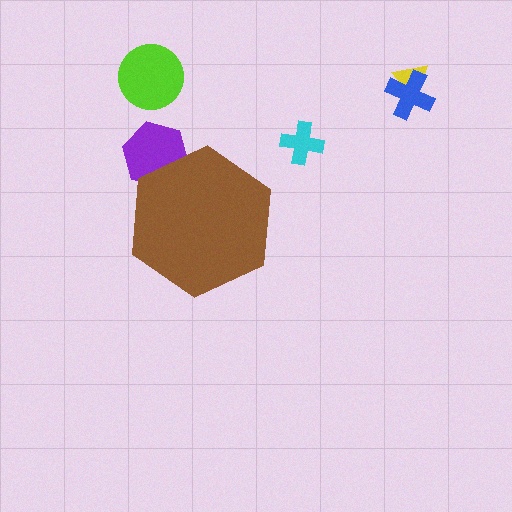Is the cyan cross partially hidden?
No, the cyan cross is fully visible.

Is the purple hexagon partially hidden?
Yes, the purple hexagon is partially hidden behind the brown hexagon.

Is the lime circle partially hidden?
No, the lime circle is fully visible.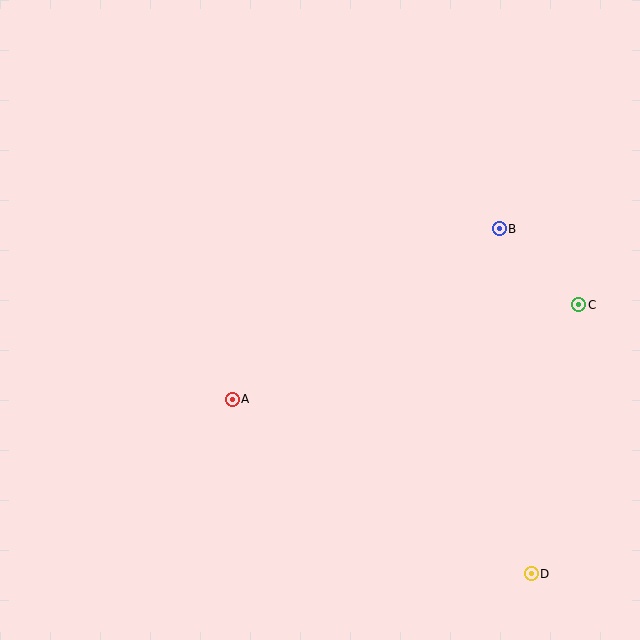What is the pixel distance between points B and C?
The distance between B and C is 110 pixels.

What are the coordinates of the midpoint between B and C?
The midpoint between B and C is at (539, 267).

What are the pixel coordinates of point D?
Point D is at (531, 574).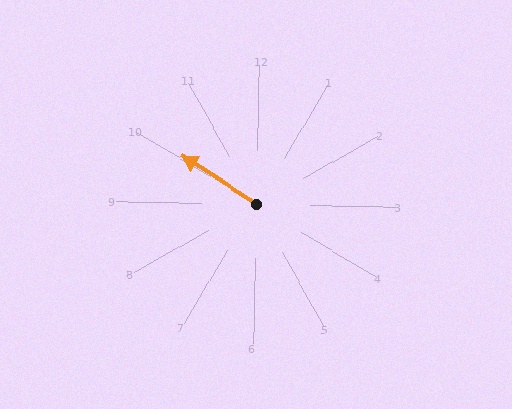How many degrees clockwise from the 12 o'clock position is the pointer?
Approximately 303 degrees.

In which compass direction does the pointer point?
Northwest.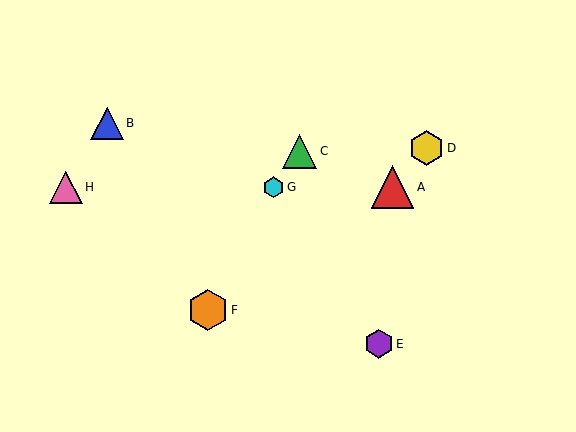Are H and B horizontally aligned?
No, H is at y≈187 and B is at y≈124.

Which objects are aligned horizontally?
Objects A, G, H are aligned horizontally.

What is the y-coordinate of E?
Object E is at y≈344.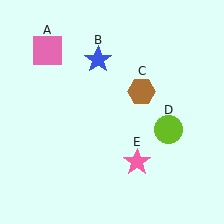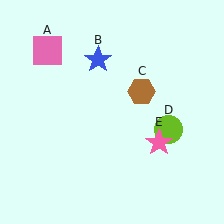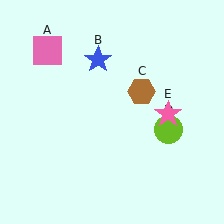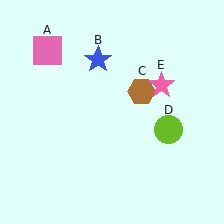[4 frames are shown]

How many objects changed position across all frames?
1 object changed position: pink star (object E).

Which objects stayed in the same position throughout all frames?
Pink square (object A) and blue star (object B) and brown hexagon (object C) and lime circle (object D) remained stationary.